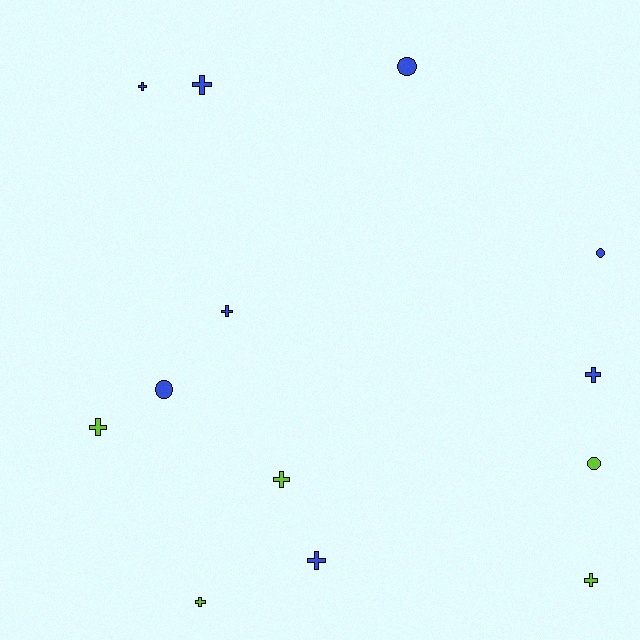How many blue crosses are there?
There are 5 blue crosses.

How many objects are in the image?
There are 13 objects.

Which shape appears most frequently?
Cross, with 9 objects.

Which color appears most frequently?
Blue, with 8 objects.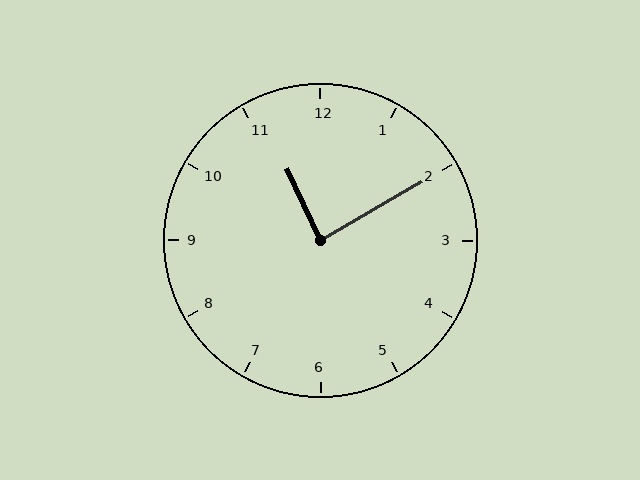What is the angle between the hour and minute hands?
Approximately 85 degrees.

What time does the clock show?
11:10.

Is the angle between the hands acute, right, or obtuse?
It is right.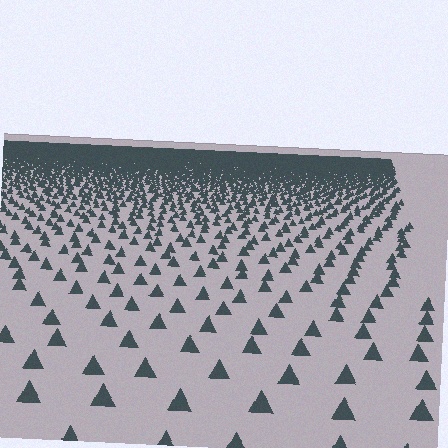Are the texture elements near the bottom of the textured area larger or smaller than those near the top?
Larger. Near the bottom, elements are closer to the viewer and appear at a bigger on-screen size.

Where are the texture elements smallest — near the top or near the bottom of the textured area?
Near the top.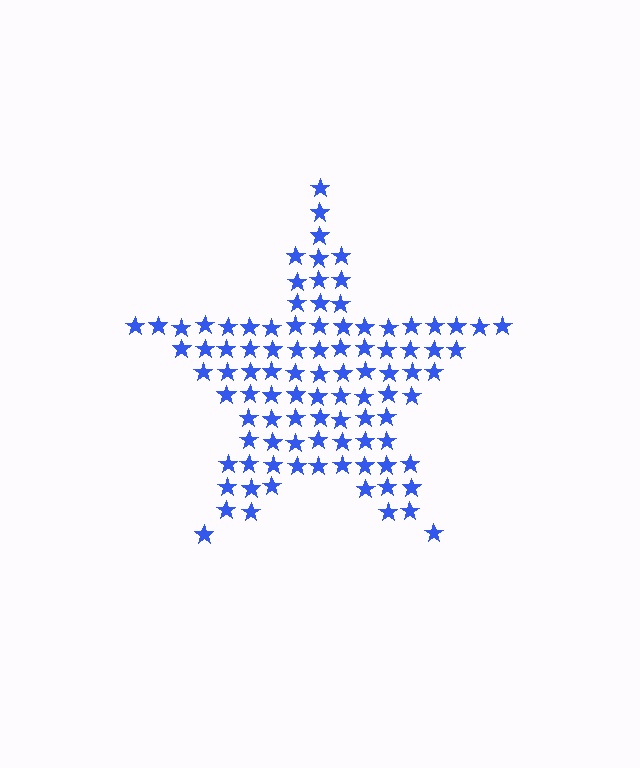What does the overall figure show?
The overall figure shows a star.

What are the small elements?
The small elements are stars.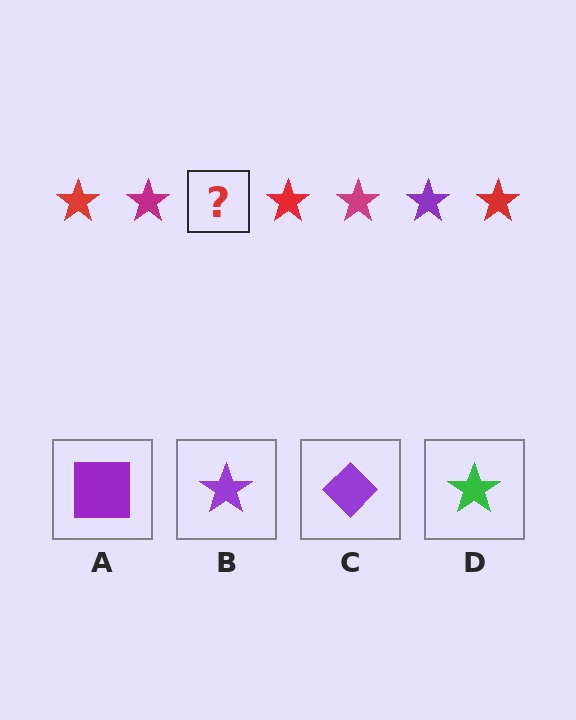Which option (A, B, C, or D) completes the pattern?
B.